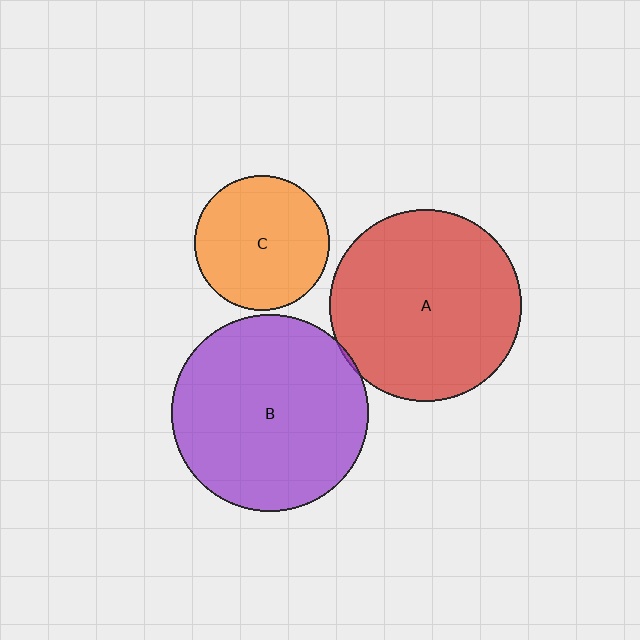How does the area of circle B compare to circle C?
Approximately 2.1 times.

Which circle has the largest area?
Circle B (purple).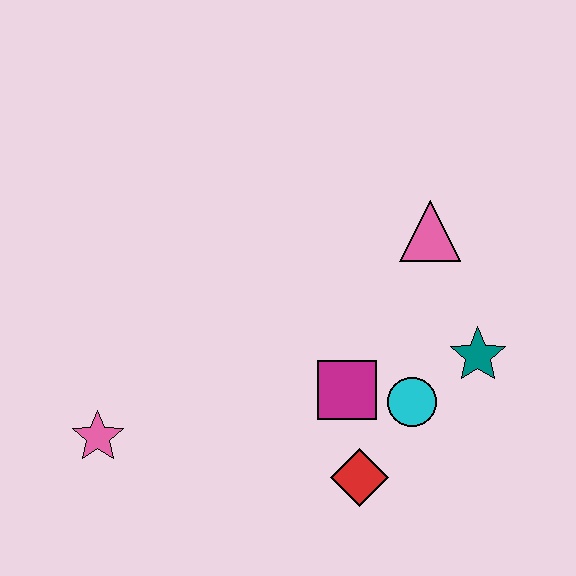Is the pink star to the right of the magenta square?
No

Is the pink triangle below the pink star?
No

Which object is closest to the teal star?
The cyan circle is closest to the teal star.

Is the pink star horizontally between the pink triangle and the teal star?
No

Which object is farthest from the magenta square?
The pink star is farthest from the magenta square.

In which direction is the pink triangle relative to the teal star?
The pink triangle is above the teal star.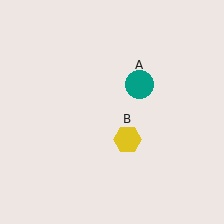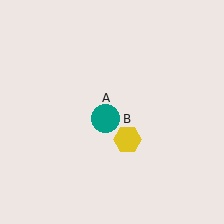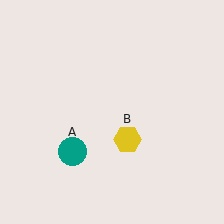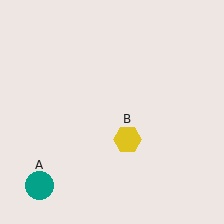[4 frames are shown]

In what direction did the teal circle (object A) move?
The teal circle (object A) moved down and to the left.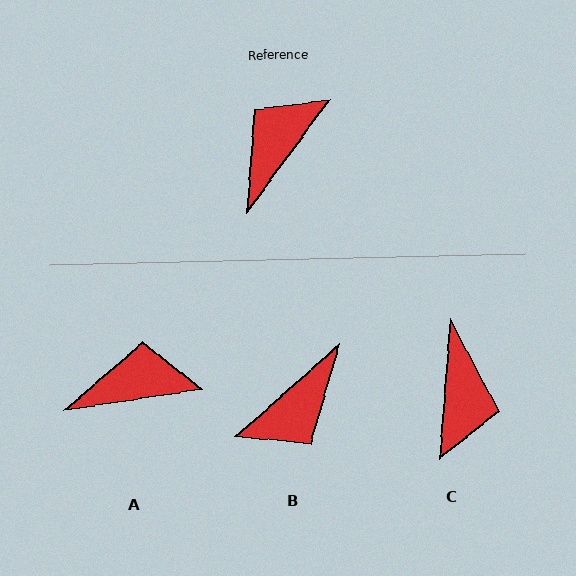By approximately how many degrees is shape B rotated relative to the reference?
Approximately 168 degrees counter-clockwise.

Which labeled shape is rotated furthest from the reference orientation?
B, about 168 degrees away.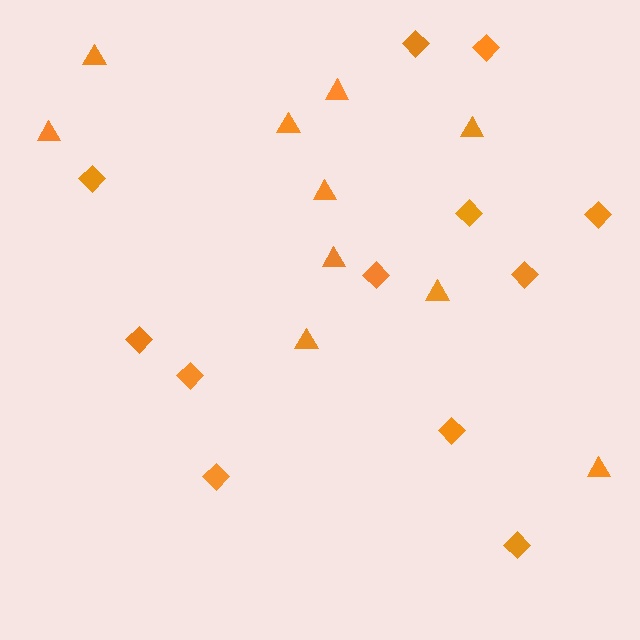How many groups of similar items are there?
There are 2 groups: one group of triangles (10) and one group of diamonds (12).